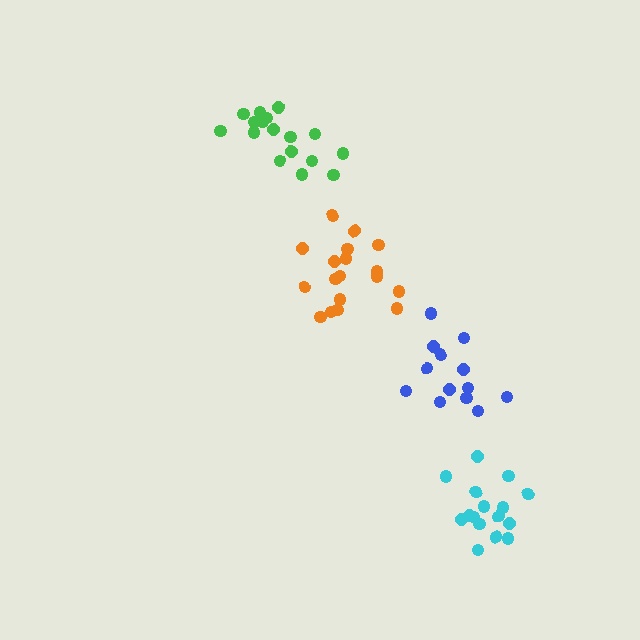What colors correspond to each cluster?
The clusters are colored: orange, blue, green, cyan.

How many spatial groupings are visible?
There are 4 spatial groupings.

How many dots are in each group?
Group 1: 18 dots, Group 2: 13 dots, Group 3: 17 dots, Group 4: 17 dots (65 total).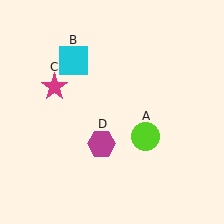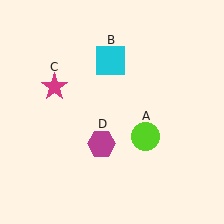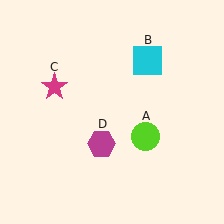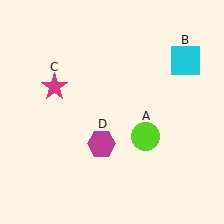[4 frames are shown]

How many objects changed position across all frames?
1 object changed position: cyan square (object B).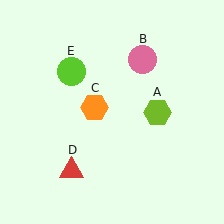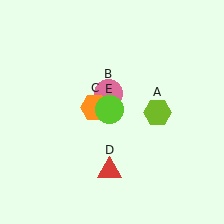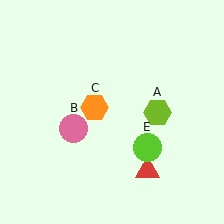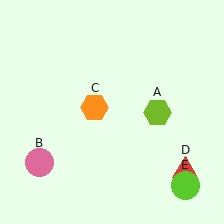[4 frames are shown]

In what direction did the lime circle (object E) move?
The lime circle (object E) moved down and to the right.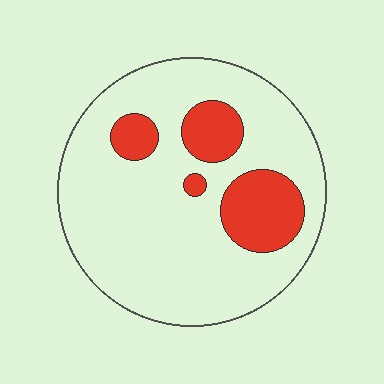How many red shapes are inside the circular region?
4.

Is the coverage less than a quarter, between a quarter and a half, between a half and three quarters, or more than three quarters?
Less than a quarter.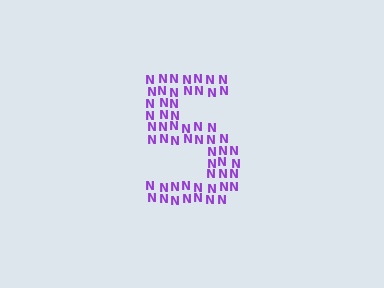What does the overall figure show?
The overall figure shows the digit 5.